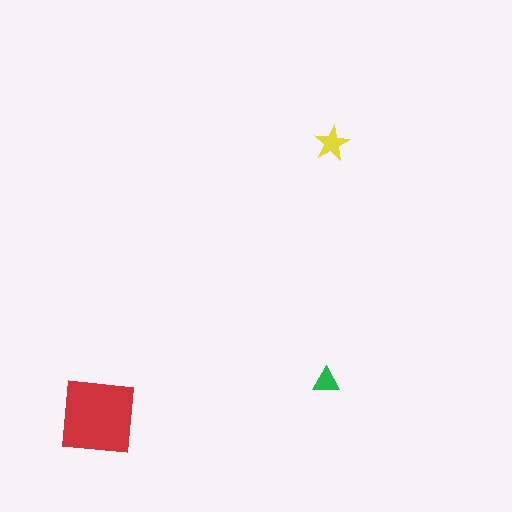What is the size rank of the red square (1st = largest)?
1st.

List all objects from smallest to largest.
The green triangle, the yellow star, the red square.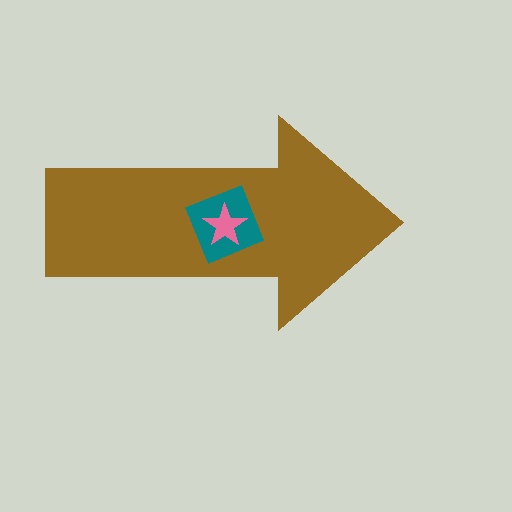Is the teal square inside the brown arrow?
Yes.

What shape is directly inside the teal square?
The pink star.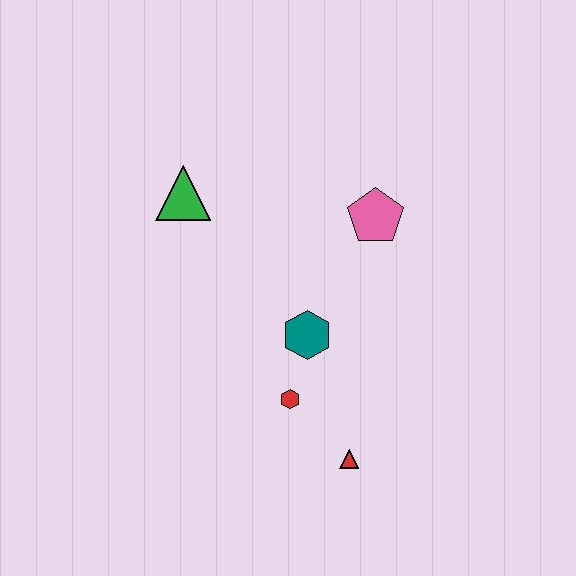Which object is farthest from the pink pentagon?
The red triangle is farthest from the pink pentagon.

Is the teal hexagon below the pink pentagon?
Yes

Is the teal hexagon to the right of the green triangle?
Yes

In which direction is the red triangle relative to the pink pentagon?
The red triangle is below the pink pentagon.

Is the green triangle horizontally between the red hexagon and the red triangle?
No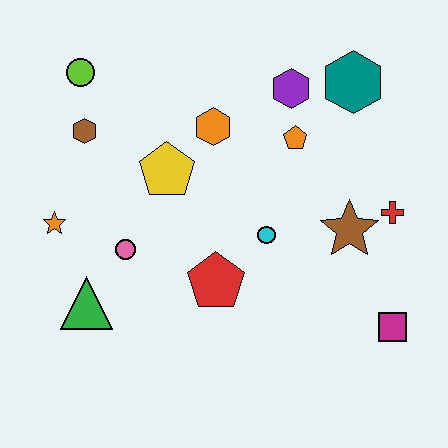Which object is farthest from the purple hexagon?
The green triangle is farthest from the purple hexagon.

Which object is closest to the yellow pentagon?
The orange hexagon is closest to the yellow pentagon.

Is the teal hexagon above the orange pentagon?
Yes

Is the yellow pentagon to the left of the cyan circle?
Yes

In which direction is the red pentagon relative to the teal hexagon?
The red pentagon is below the teal hexagon.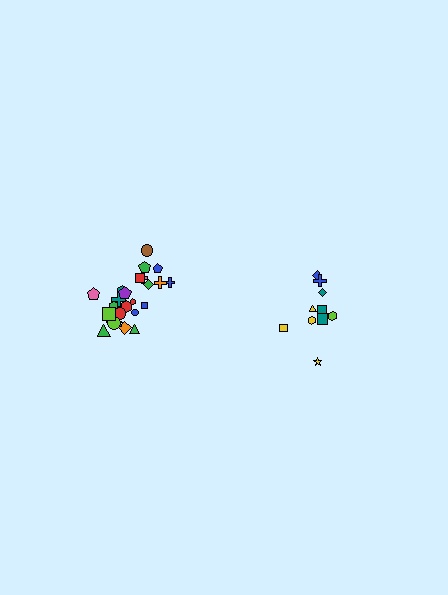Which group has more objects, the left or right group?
The left group.